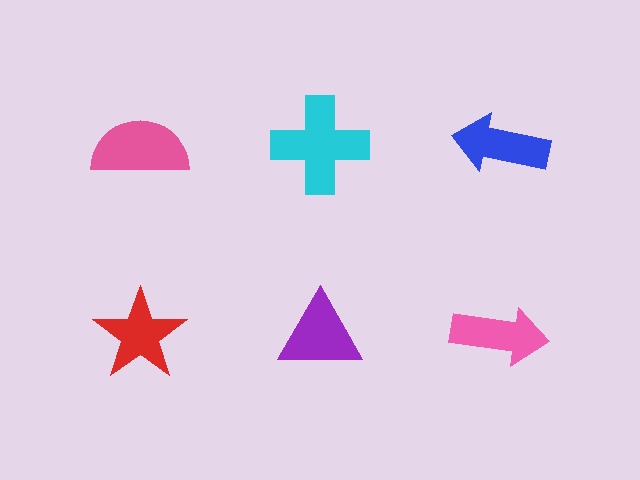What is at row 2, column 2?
A purple triangle.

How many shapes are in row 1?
3 shapes.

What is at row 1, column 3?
A blue arrow.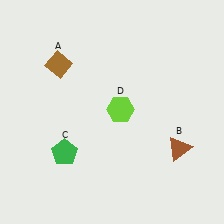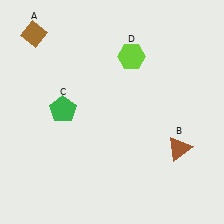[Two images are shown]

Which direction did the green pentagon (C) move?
The green pentagon (C) moved up.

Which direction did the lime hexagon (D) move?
The lime hexagon (D) moved up.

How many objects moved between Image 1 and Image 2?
3 objects moved between the two images.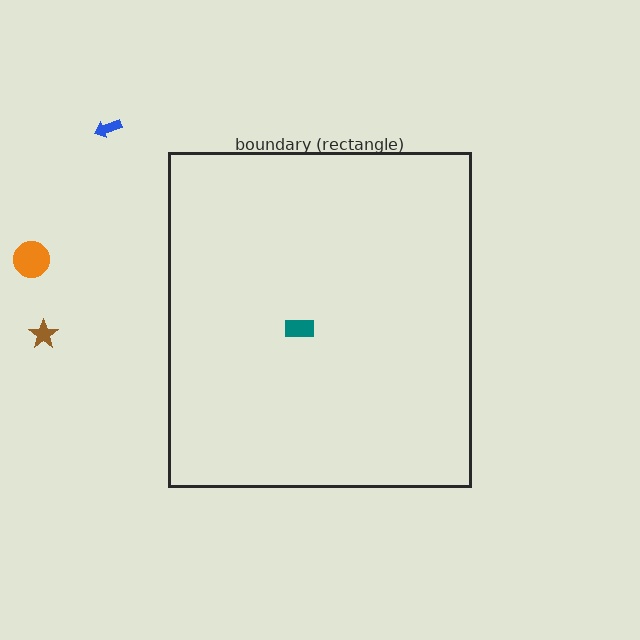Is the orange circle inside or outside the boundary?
Outside.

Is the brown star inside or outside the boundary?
Outside.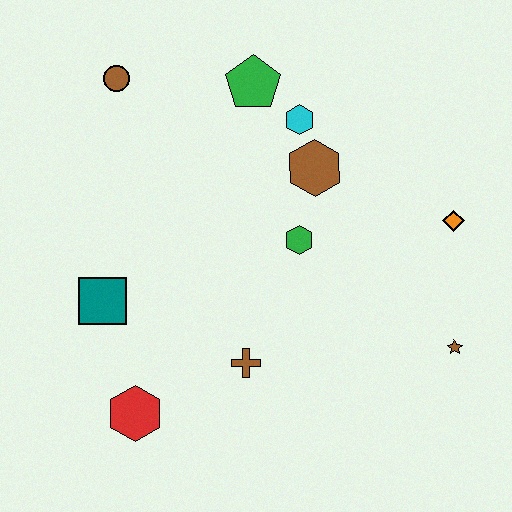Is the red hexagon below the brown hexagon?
Yes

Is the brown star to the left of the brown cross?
No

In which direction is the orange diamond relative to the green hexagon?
The orange diamond is to the right of the green hexagon.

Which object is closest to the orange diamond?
The brown star is closest to the orange diamond.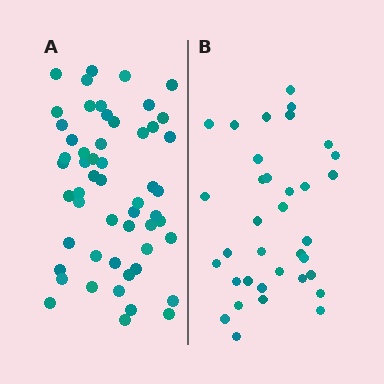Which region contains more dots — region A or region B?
Region A (the left region) has more dots.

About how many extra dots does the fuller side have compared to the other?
Region A has approximately 20 more dots than region B.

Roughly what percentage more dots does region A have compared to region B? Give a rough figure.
About 55% more.